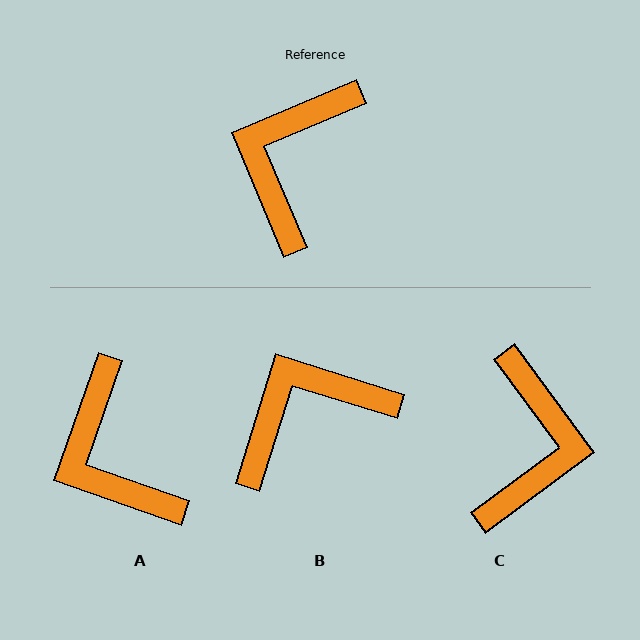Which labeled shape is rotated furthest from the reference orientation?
C, about 166 degrees away.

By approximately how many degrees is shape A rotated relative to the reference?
Approximately 48 degrees counter-clockwise.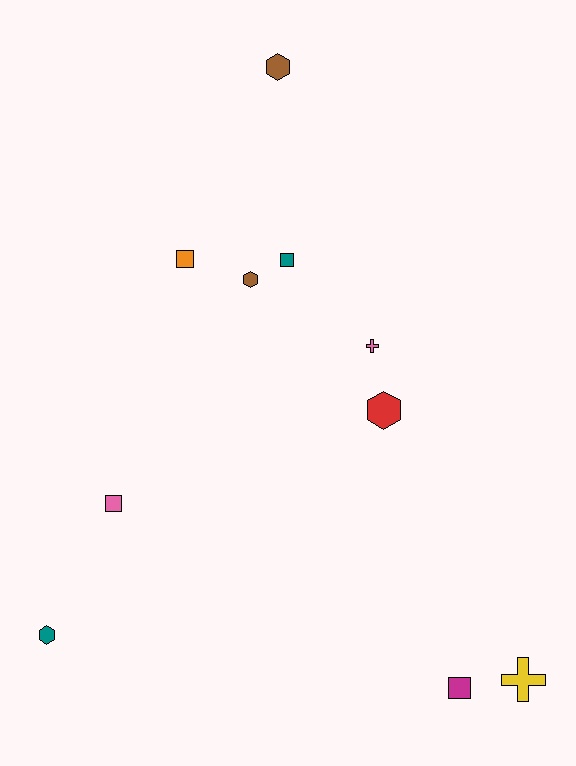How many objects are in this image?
There are 10 objects.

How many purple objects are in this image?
There are no purple objects.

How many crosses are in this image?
There are 2 crosses.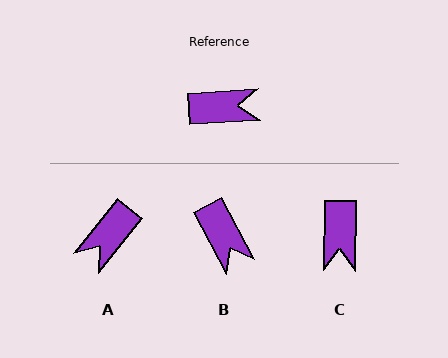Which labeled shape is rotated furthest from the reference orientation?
A, about 133 degrees away.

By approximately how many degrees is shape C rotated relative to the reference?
Approximately 95 degrees clockwise.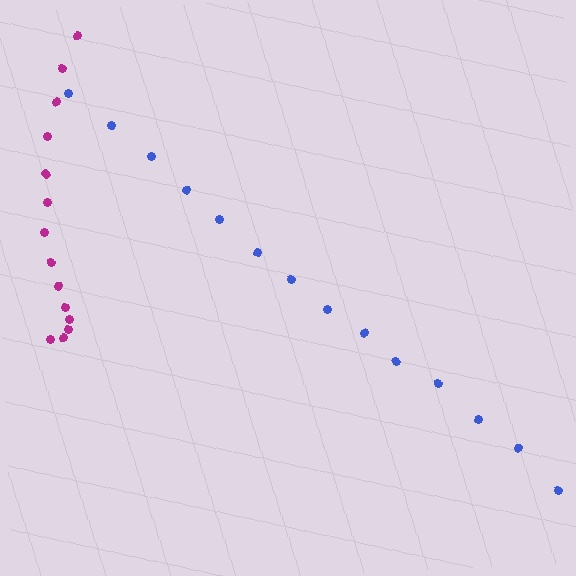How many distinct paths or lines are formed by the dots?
There are 2 distinct paths.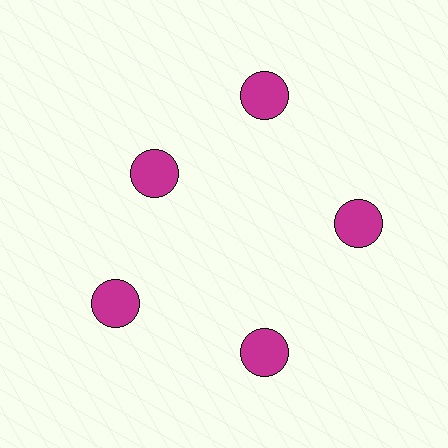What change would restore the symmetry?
The symmetry would be restored by moving it outward, back onto the ring so that all 5 circles sit at equal angles and equal distance from the center.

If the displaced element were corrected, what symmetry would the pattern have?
It would have 5-fold rotational symmetry — the pattern would map onto itself every 72 degrees.